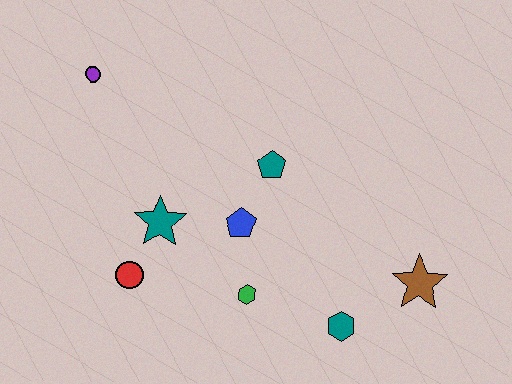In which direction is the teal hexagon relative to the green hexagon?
The teal hexagon is to the right of the green hexagon.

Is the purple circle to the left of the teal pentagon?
Yes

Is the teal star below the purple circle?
Yes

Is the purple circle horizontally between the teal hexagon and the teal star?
No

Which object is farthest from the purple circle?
The brown star is farthest from the purple circle.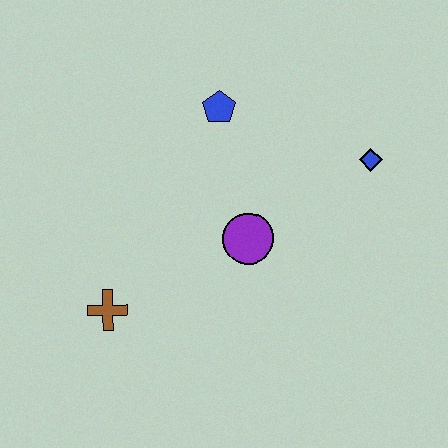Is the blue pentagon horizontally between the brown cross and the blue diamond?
Yes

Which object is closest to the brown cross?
The purple circle is closest to the brown cross.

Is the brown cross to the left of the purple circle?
Yes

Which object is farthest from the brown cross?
The blue diamond is farthest from the brown cross.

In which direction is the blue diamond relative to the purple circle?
The blue diamond is to the right of the purple circle.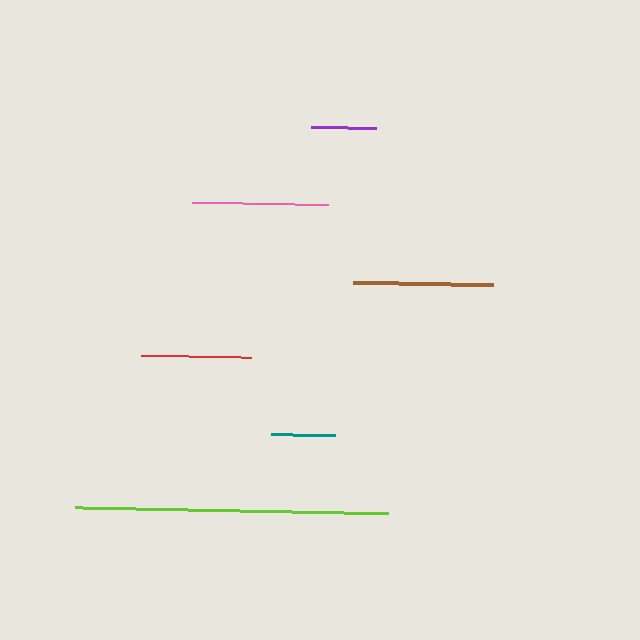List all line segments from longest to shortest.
From longest to shortest: lime, brown, pink, red, purple, teal.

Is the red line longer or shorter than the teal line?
The red line is longer than the teal line.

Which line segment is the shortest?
The teal line is the shortest at approximately 63 pixels.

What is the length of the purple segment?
The purple segment is approximately 65 pixels long.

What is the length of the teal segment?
The teal segment is approximately 63 pixels long.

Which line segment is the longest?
The lime line is the longest at approximately 313 pixels.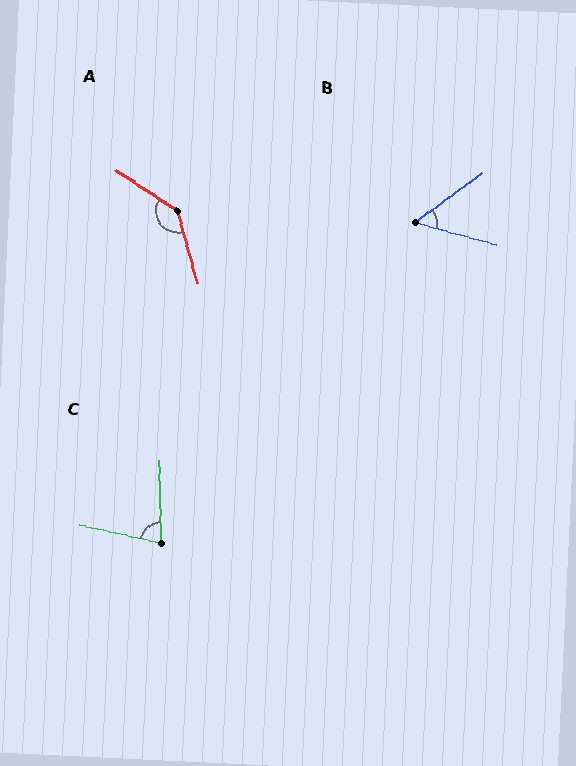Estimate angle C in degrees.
Approximately 77 degrees.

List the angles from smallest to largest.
B (51°), C (77°), A (139°).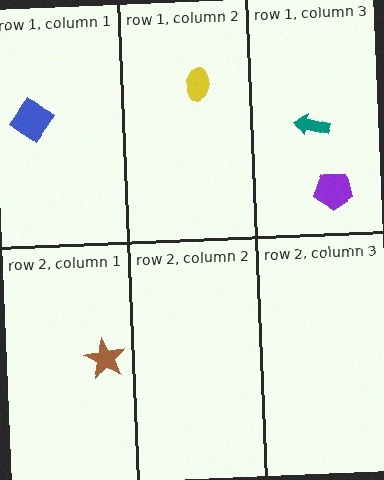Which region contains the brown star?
The row 2, column 1 region.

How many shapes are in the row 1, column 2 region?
1.